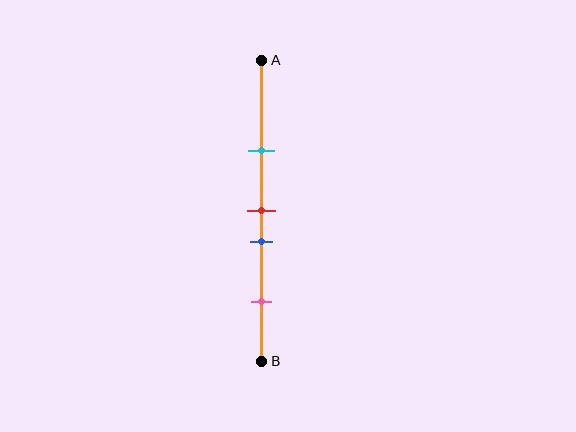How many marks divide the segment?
There are 4 marks dividing the segment.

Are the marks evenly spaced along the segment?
No, the marks are not evenly spaced.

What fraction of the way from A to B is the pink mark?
The pink mark is approximately 80% (0.8) of the way from A to B.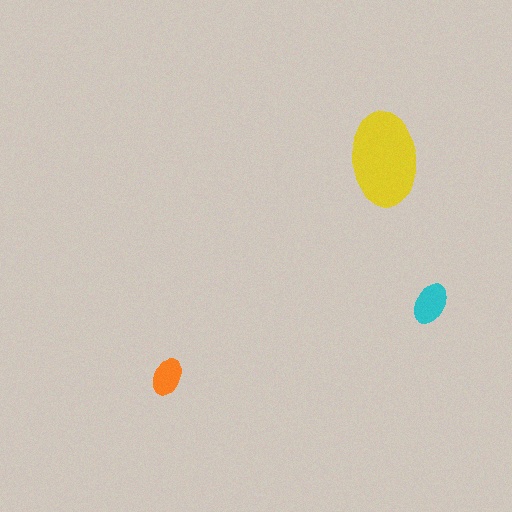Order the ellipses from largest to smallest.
the yellow one, the cyan one, the orange one.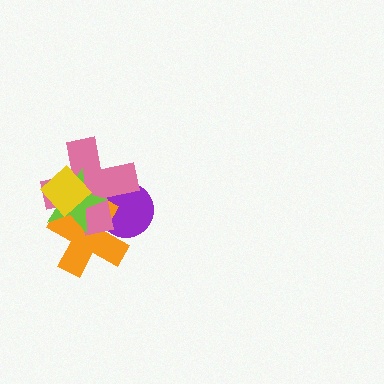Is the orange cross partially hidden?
Yes, it is partially covered by another shape.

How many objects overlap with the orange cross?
4 objects overlap with the orange cross.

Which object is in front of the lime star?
The yellow diamond is in front of the lime star.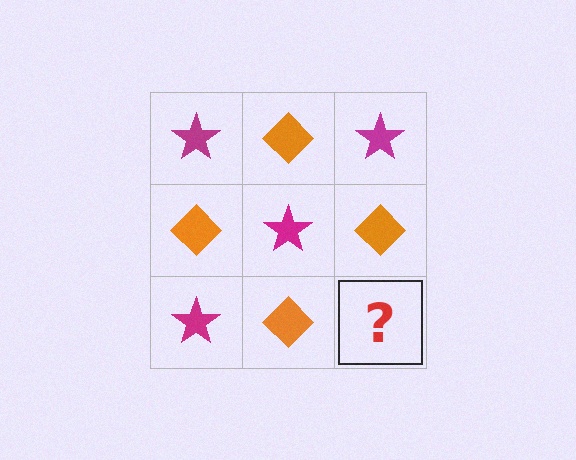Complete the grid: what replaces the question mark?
The question mark should be replaced with a magenta star.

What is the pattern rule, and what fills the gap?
The rule is that it alternates magenta star and orange diamond in a checkerboard pattern. The gap should be filled with a magenta star.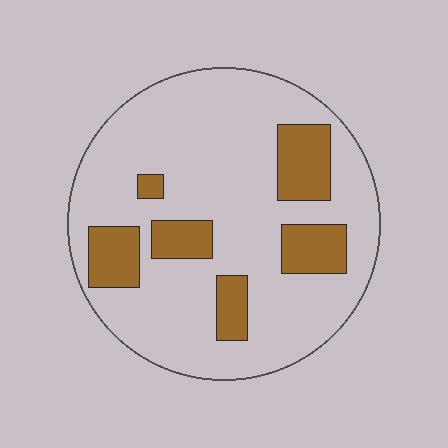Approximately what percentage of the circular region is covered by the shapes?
Approximately 20%.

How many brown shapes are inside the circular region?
6.